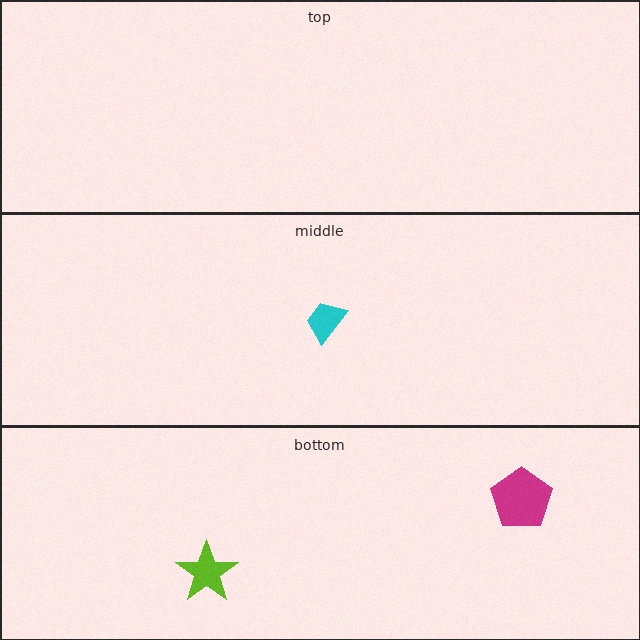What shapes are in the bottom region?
The lime star, the magenta pentagon.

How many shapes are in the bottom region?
2.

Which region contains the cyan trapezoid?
The middle region.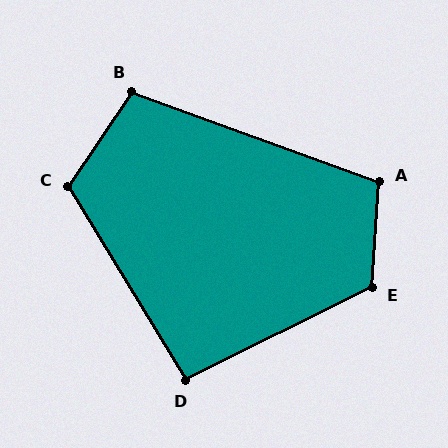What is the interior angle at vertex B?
Approximately 104 degrees (obtuse).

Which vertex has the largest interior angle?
E, at approximately 120 degrees.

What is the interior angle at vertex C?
Approximately 114 degrees (obtuse).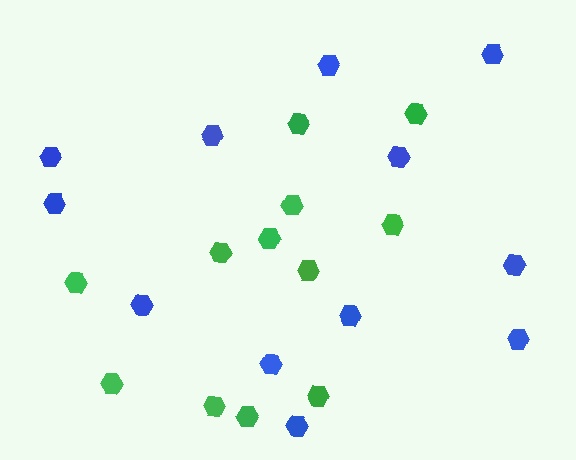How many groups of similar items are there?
There are 2 groups: one group of green hexagons (12) and one group of blue hexagons (12).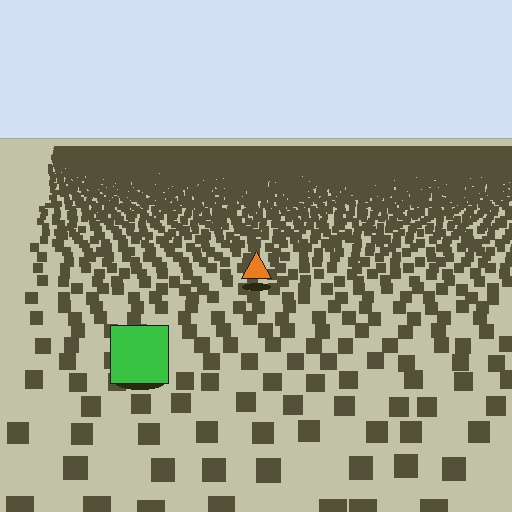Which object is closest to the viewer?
The green square is closest. The texture marks near it are larger and more spread out.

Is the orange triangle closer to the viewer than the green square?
No. The green square is closer — you can tell from the texture gradient: the ground texture is coarser near it.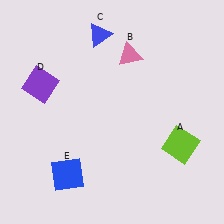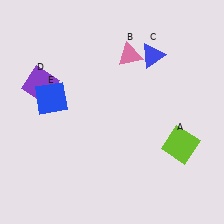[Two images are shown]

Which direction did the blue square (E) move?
The blue square (E) moved up.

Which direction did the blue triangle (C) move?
The blue triangle (C) moved right.